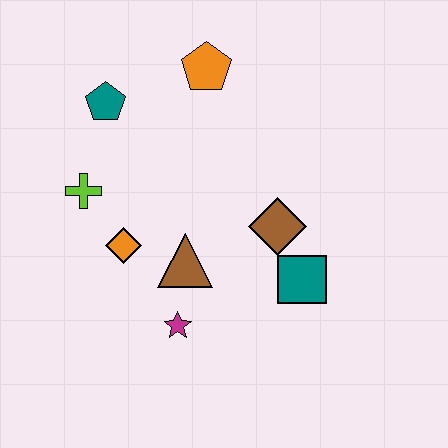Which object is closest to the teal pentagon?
The lime cross is closest to the teal pentagon.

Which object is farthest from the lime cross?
The teal square is farthest from the lime cross.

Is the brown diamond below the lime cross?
Yes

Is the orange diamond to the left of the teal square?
Yes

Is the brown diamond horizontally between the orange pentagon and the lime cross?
No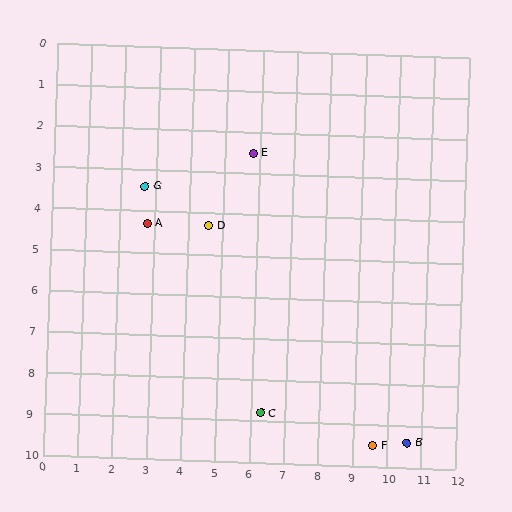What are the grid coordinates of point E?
Point E is at approximately (5.8, 2.5).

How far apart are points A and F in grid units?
Points A and F are about 8.6 grid units apart.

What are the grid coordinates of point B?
Point B is at approximately (10.6, 9.4).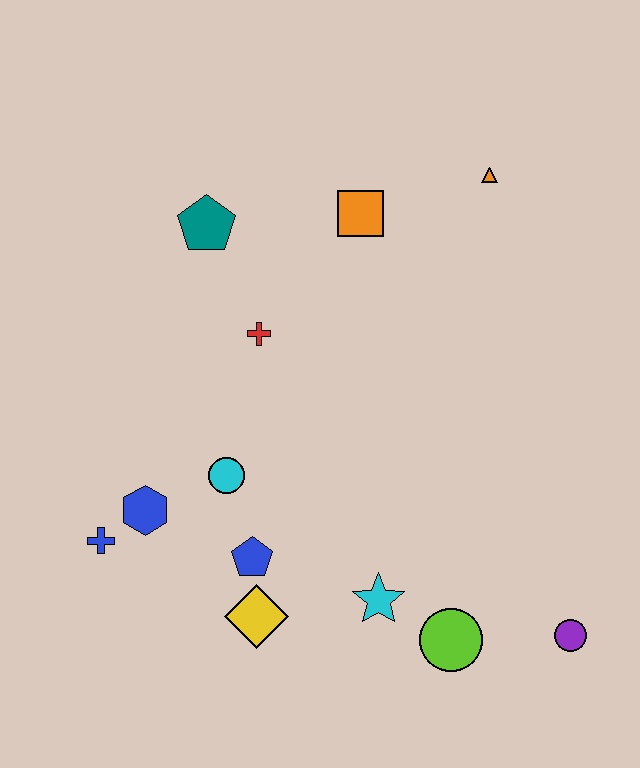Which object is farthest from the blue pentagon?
The orange triangle is farthest from the blue pentagon.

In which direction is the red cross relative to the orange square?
The red cross is below the orange square.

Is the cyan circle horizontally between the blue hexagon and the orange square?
Yes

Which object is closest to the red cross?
The teal pentagon is closest to the red cross.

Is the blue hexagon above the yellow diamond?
Yes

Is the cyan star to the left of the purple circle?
Yes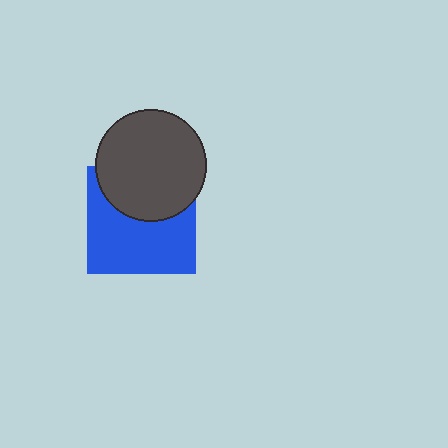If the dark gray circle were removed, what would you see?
You would see the complete blue square.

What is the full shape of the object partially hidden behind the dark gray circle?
The partially hidden object is a blue square.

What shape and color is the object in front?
The object in front is a dark gray circle.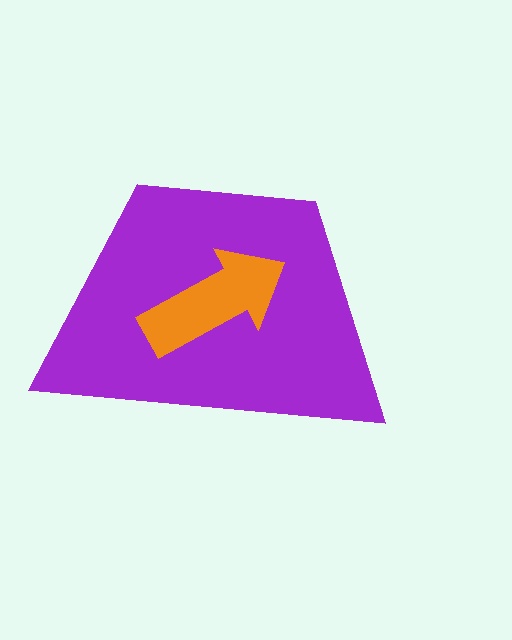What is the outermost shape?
The purple trapezoid.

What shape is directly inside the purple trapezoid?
The orange arrow.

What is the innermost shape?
The orange arrow.